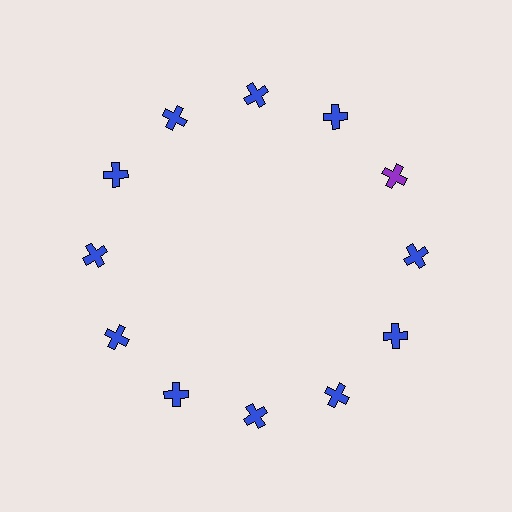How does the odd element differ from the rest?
It has a different color: purple instead of blue.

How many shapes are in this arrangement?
There are 12 shapes arranged in a ring pattern.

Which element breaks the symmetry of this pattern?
The purple cross at roughly the 2 o'clock position breaks the symmetry. All other shapes are blue crosses.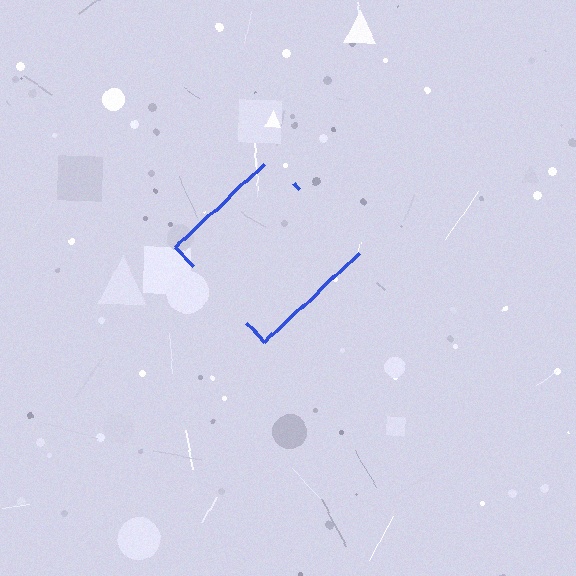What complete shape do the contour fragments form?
The contour fragments form a diamond.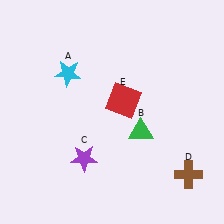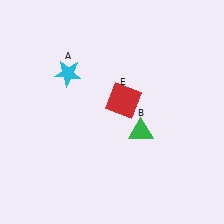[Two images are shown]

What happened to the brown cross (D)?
The brown cross (D) was removed in Image 2. It was in the bottom-right area of Image 1.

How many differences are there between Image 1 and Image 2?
There are 2 differences between the two images.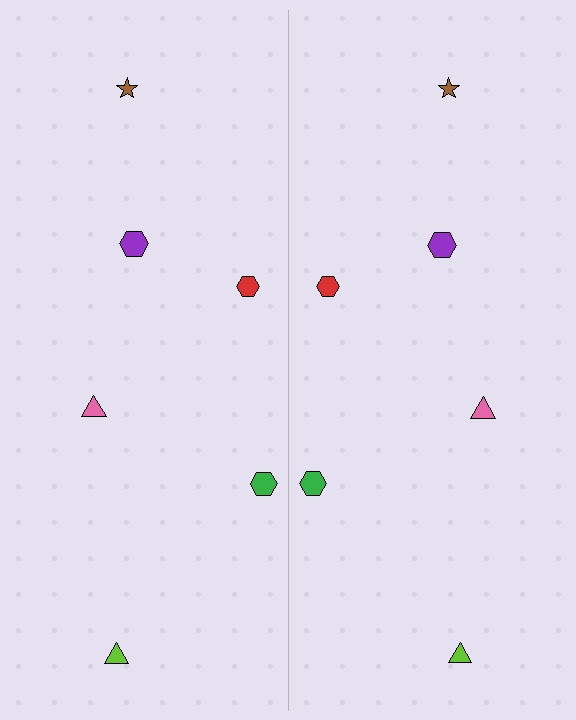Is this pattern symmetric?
Yes, this pattern has bilateral (reflection) symmetry.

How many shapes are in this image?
There are 12 shapes in this image.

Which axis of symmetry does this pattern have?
The pattern has a vertical axis of symmetry running through the center of the image.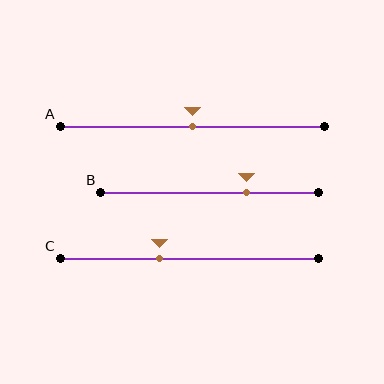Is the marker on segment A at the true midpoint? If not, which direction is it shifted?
Yes, the marker on segment A is at the true midpoint.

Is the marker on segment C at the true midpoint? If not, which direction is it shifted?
No, the marker on segment C is shifted to the left by about 12% of the segment length.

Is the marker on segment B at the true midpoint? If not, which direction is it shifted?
No, the marker on segment B is shifted to the right by about 17% of the segment length.